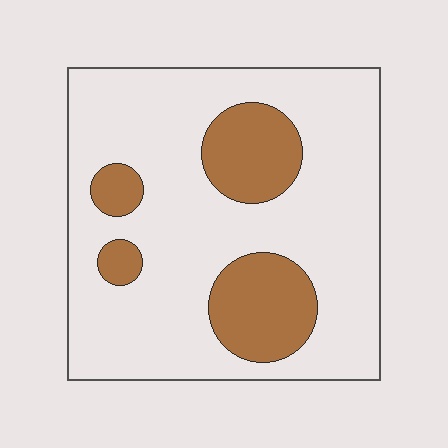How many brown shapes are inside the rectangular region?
4.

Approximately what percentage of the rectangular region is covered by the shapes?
Approximately 20%.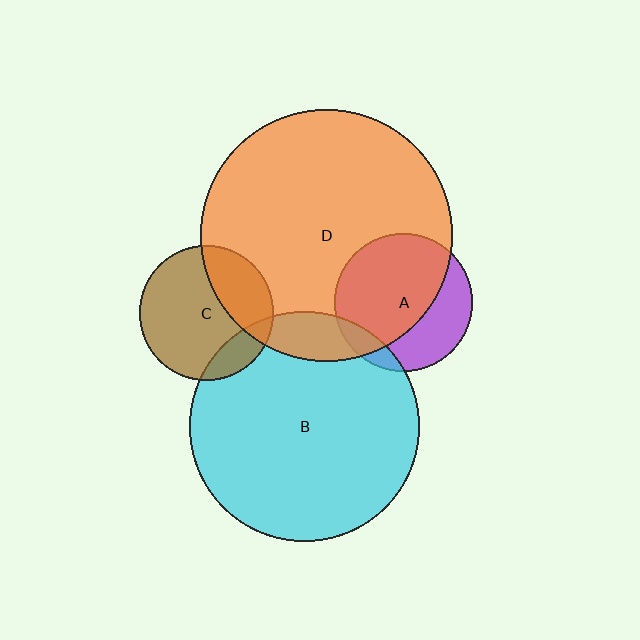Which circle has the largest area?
Circle D (orange).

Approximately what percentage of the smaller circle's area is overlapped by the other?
Approximately 10%.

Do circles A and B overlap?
Yes.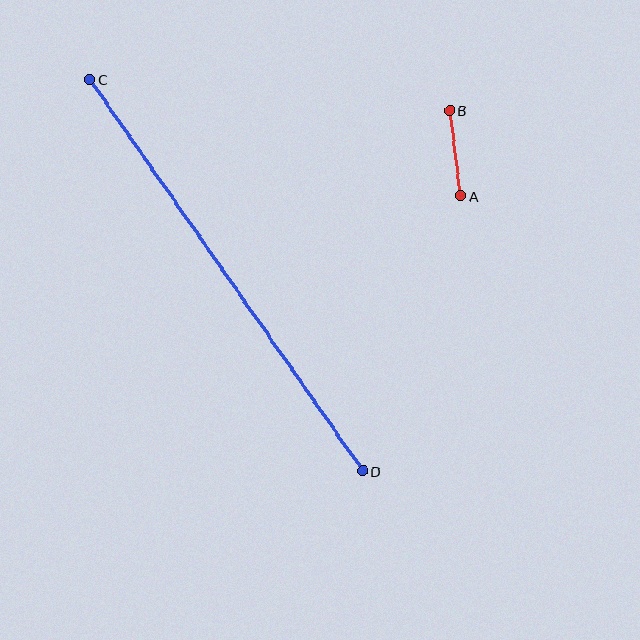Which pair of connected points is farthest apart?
Points C and D are farthest apart.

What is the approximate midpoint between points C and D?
The midpoint is at approximately (226, 275) pixels.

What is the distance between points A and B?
The distance is approximately 86 pixels.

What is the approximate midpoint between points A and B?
The midpoint is at approximately (455, 153) pixels.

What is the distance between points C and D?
The distance is approximately 477 pixels.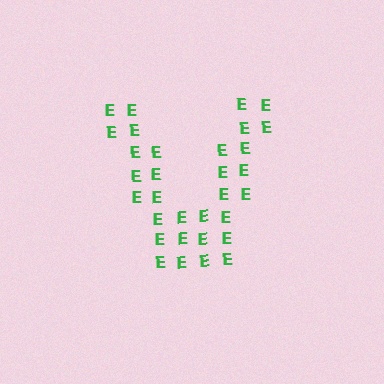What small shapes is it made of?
It is made of small letter E's.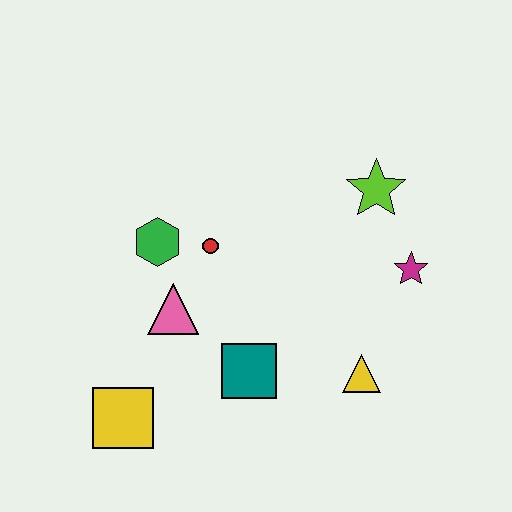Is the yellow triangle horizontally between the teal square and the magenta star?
Yes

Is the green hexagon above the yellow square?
Yes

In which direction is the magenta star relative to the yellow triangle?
The magenta star is above the yellow triangle.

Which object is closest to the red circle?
The green hexagon is closest to the red circle.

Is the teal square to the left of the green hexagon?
No